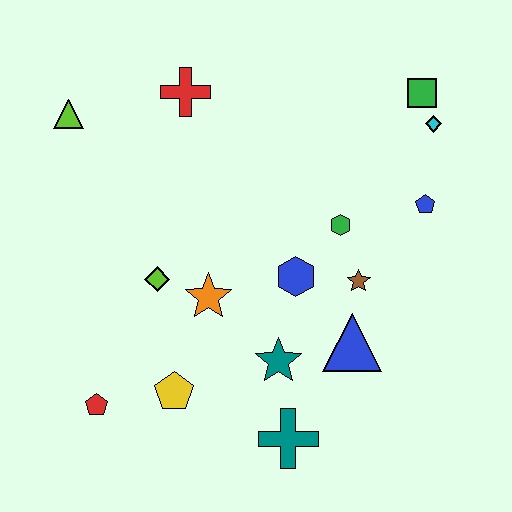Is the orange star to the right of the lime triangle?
Yes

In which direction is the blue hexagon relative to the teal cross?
The blue hexagon is above the teal cross.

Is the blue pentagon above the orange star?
Yes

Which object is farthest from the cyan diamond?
The red pentagon is farthest from the cyan diamond.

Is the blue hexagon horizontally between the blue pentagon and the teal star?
Yes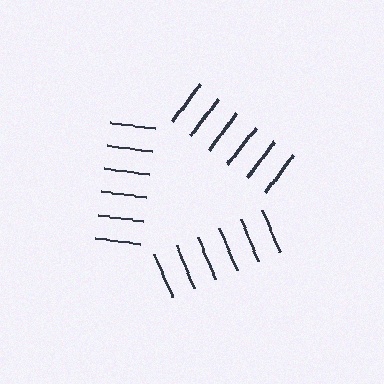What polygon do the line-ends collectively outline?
An illusory triangle — the line segments terminate on its edges but no continuous stroke is drawn.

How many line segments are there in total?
18 — 6 along each of the 3 edges.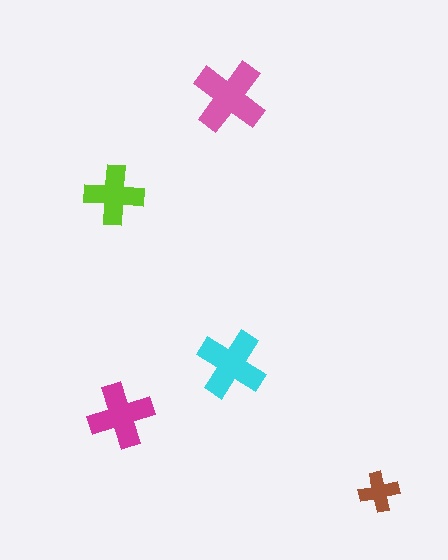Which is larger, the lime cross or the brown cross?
The lime one.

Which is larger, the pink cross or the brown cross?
The pink one.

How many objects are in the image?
There are 5 objects in the image.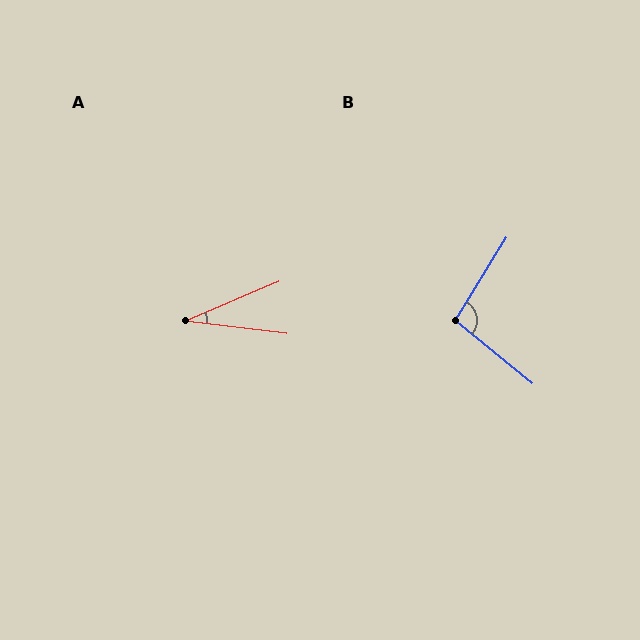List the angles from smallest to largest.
A (30°), B (98°).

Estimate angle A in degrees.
Approximately 30 degrees.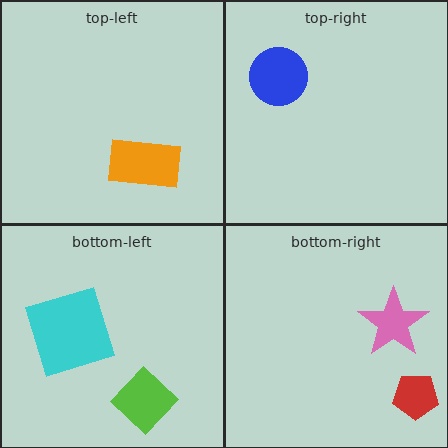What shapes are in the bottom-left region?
The lime diamond, the cyan square.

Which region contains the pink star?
The bottom-right region.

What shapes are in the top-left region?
The orange rectangle.